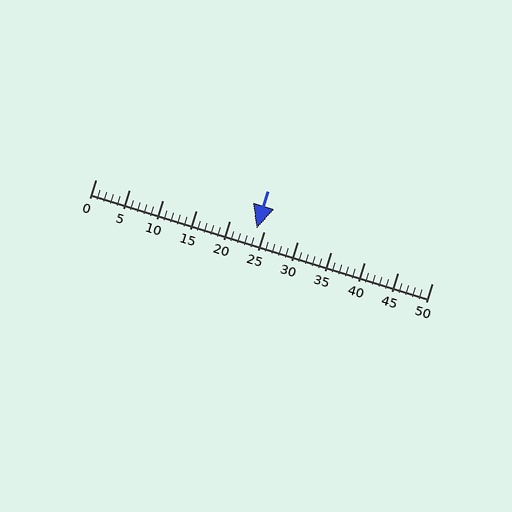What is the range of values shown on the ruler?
The ruler shows values from 0 to 50.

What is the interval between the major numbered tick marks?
The major tick marks are spaced 5 units apart.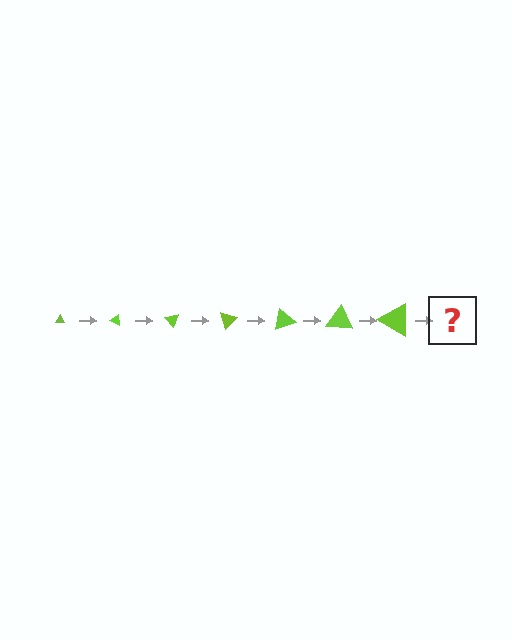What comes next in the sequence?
The next element should be a triangle, larger than the previous one and rotated 175 degrees from the start.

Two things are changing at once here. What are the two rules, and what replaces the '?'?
The two rules are that the triangle grows larger each step and it rotates 25 degrees each step. The '?' should be a triangle, larger than the previous one and rotated 175 degrees from the start.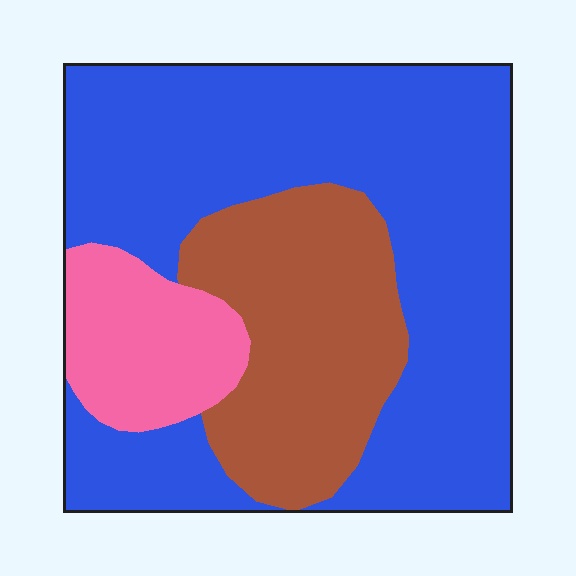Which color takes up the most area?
Blue, at roughly 60%.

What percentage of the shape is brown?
Brown takes up about one quarter (1/4) of the shape.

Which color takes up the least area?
Pink, at roughly 15%.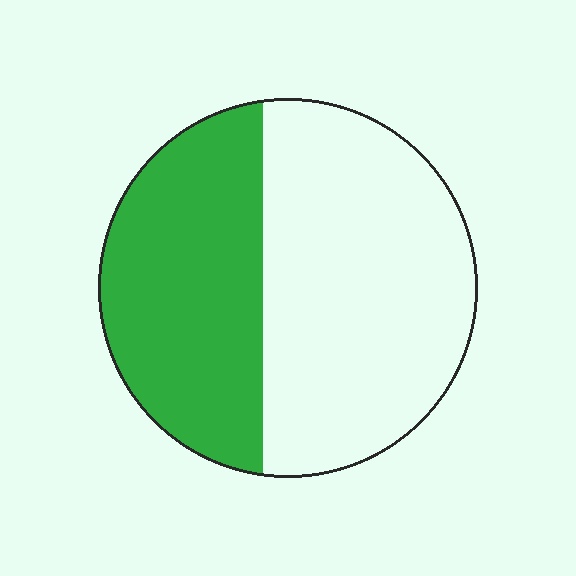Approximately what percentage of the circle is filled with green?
Approximately 40%.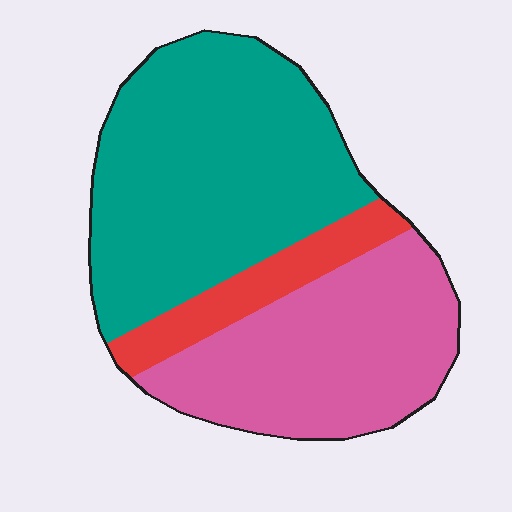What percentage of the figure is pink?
Pink covers roughly 35% of the figure.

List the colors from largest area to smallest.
From largest to smallest: teal, pink, red.